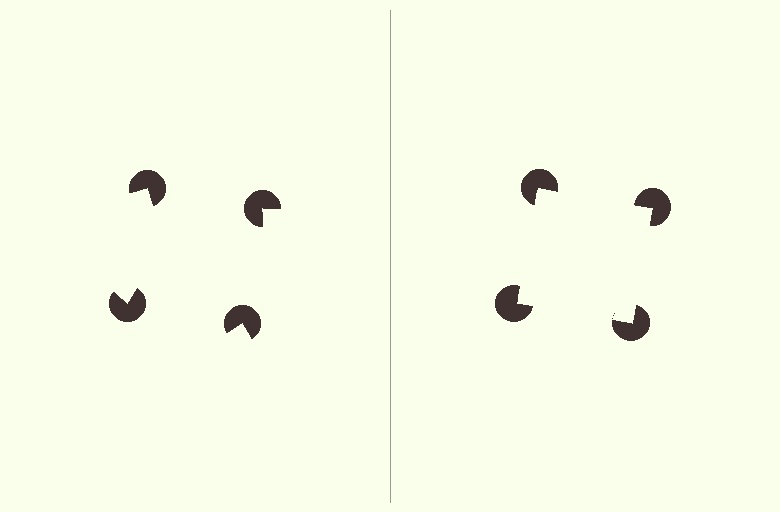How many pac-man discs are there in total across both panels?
8 — 4 on each side.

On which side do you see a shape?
An illusory square appears on the right side. On the left side the wedge cuts are rotated, so no coherent shape forms.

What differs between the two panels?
The pac-man discs are positioned identically on both sides; only the wedge orientations differ. On the right they align to a square; on the left they are misaligned.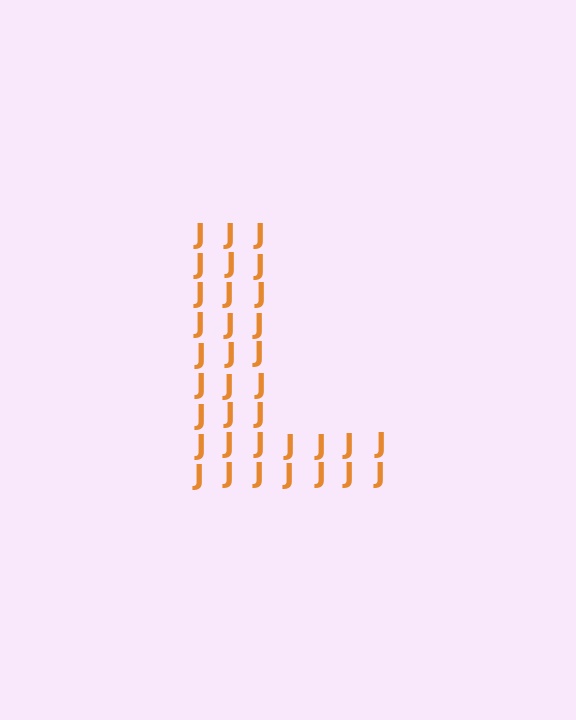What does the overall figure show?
The overall figure shows the letter L.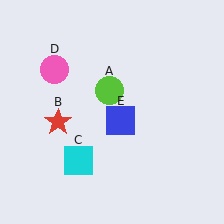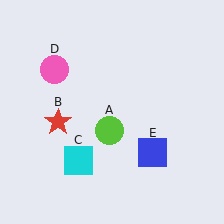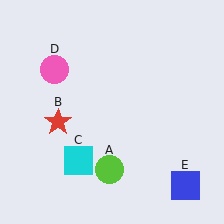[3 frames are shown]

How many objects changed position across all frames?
2 objects changed position: lime circle (object A), blue square (object E).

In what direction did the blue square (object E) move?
The blue square (object E) moved down and to the right.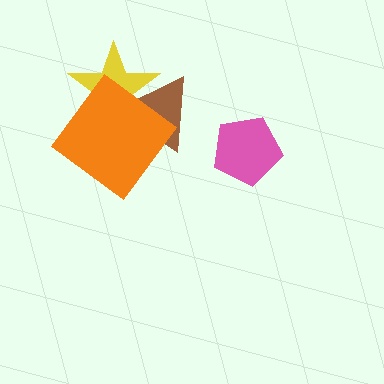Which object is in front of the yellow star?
The orange diamond is in front of the yellow star.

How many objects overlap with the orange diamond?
2 objects overlap with the orange diamond.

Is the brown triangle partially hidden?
Yes, it is partially covered by another shape.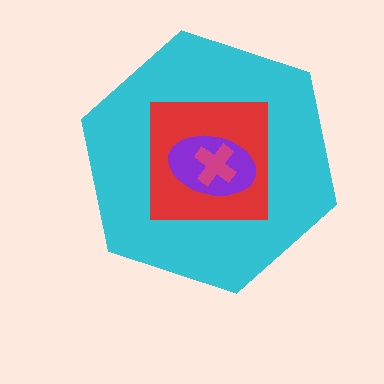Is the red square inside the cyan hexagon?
Yes.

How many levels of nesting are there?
4.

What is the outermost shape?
The cyan hexagon.